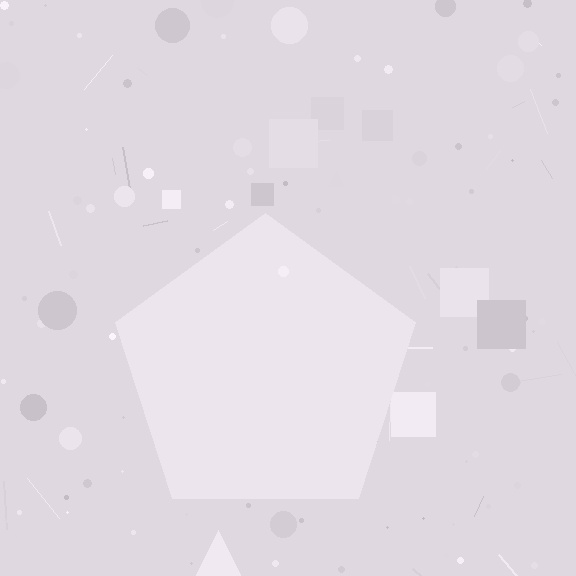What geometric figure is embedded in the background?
A pentagon is embedded in the background.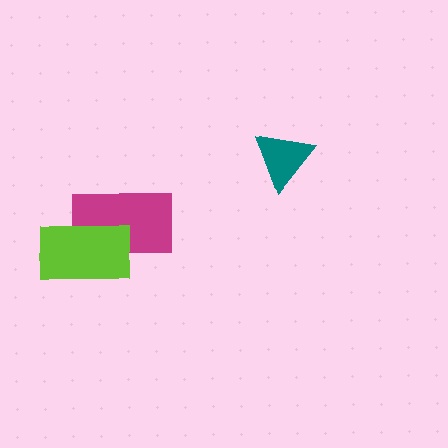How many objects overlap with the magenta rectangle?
1 object overlaps with the magenta rectangle.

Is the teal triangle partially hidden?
No, no other shape covers it.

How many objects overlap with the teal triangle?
0 objects overlap with the teal triangle.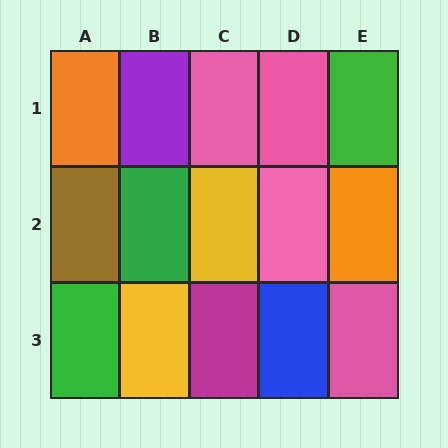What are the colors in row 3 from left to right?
Green, yellow, magenta, blue, pink.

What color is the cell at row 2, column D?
Pink.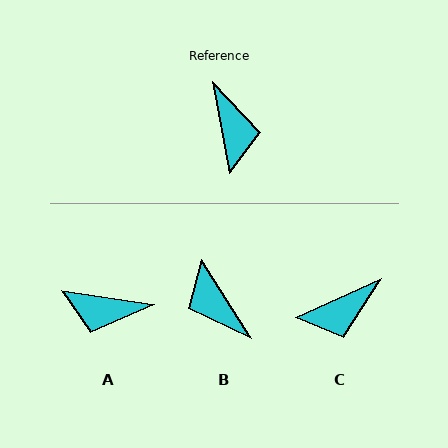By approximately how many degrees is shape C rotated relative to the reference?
Approximately 76 degrees clockwise.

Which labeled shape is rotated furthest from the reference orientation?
B, about 158 degrees away.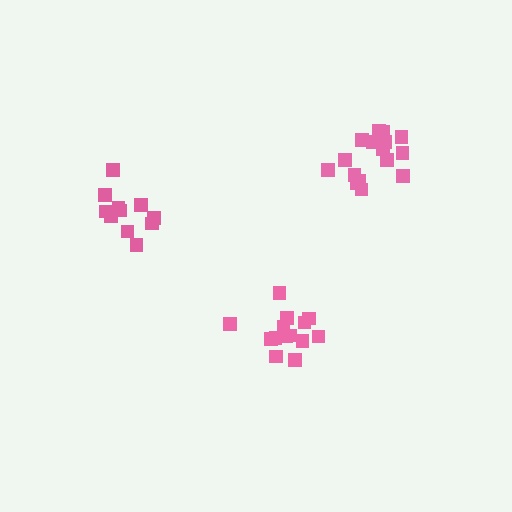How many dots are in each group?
Group 1: 14 dots, Group 2: 17 dots, Group 3: 11 dots (42 total).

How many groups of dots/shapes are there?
There are 3 groups.